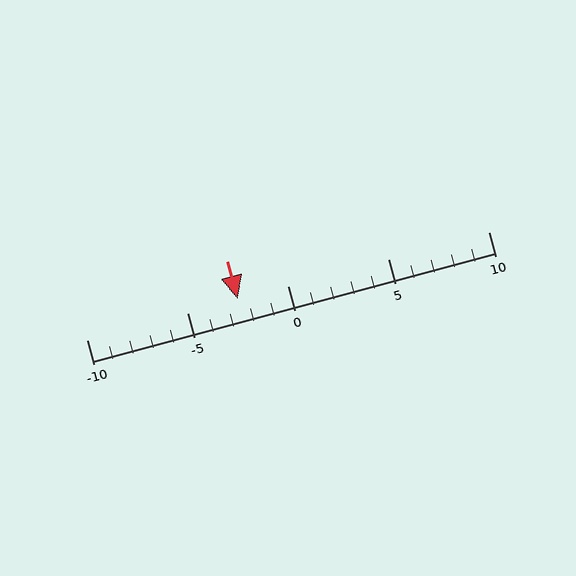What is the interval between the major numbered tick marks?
The major tick marks are spaced 5 units apart.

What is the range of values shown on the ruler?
The ruler shows values from -10 to 10.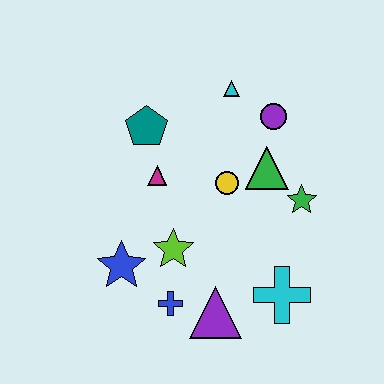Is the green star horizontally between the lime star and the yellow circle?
No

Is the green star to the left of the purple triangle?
No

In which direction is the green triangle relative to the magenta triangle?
The green triangle is to the right of the magenta triangle.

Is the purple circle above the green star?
Yes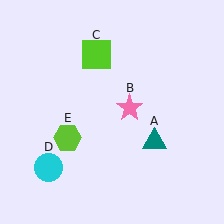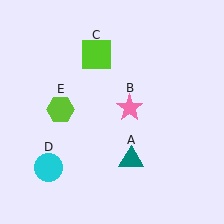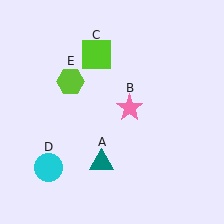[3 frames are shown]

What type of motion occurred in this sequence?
The teal triangle (object A), lime hexagon (object E) rotated clockwise around the center of the scene.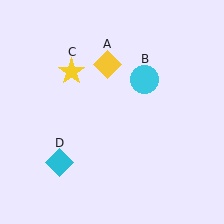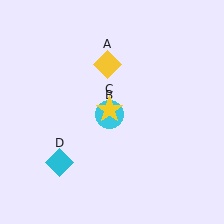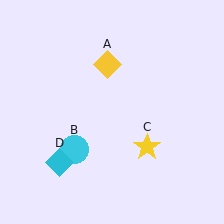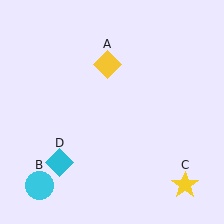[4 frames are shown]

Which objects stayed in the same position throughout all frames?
Yellow diamond (object A) and cyan diamond (object D) remained stationary.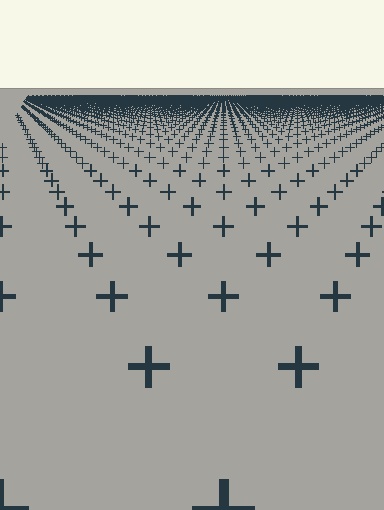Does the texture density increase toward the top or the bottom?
Density increases toward the top.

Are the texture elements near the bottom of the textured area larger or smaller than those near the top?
Larger. Near the bottom, elements are closer to the viewer and appear at a bigger on-screen size.